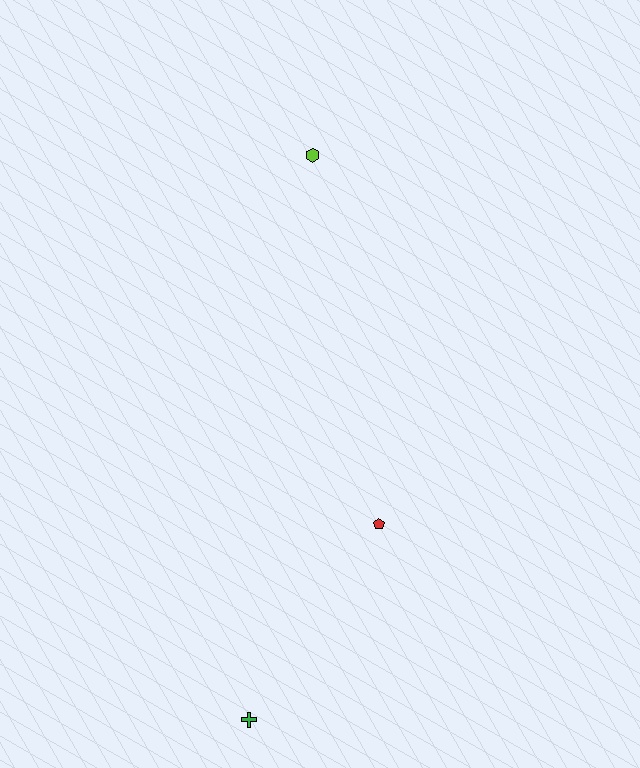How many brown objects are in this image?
There are no brown objects.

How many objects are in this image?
There are 3 objects.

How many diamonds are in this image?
There are no diamonds.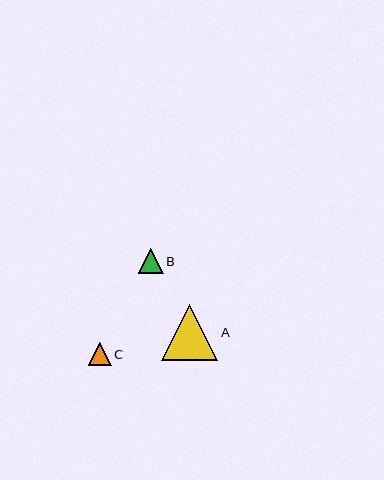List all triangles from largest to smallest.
From largest to smallest: A, B, C.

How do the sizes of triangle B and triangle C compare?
Triangle B and triangle C are approximately the same size.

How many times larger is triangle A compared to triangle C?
Triangle A is approximately 2.5 times the size of triangle C.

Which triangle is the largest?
Triangle A is the largest with a size of approximately 56 pixels.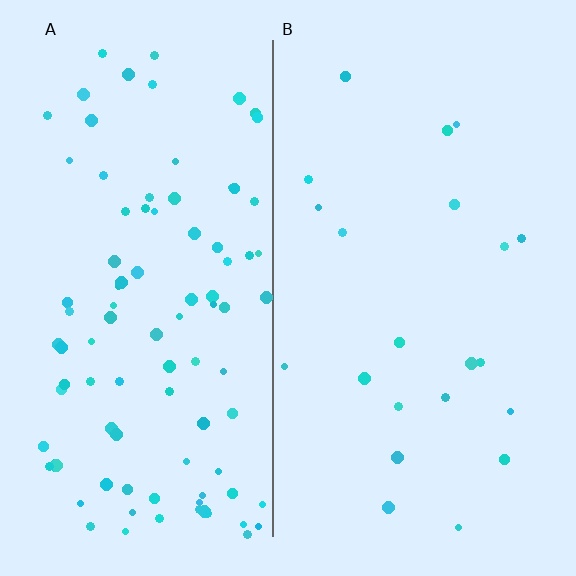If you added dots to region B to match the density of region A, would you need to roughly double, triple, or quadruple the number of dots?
Approximately quadruple.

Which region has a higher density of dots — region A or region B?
A (the left).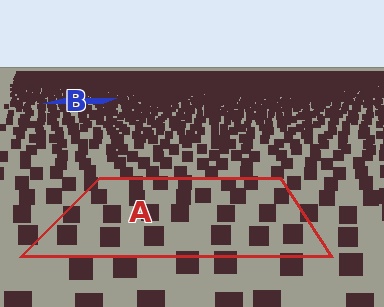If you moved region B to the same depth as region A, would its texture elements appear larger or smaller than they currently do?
They would appear larger. At a closer depth, the same texture elements are projected at a bigger on-screen size.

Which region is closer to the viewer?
Region A is closer. The texture elements there are larger and more spread out.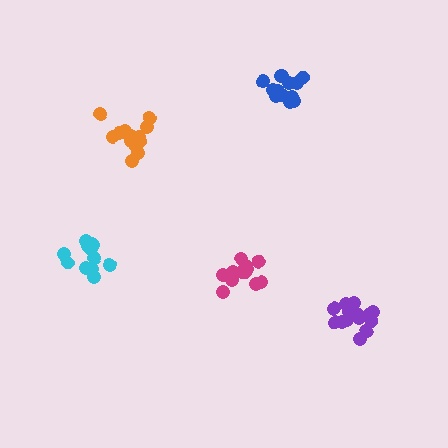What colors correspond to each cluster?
The clusters are colored: blue, magenta, orange, purple, cyan.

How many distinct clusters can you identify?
There are 5 distinct clusters.